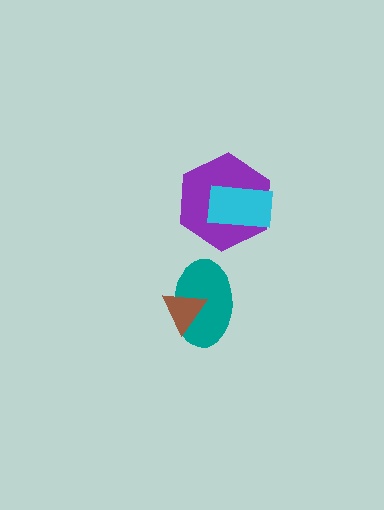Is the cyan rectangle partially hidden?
No, no other shape covers it.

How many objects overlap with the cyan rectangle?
1 object overlaps with the cyan rectangle.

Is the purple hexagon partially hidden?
Yes, it is partially covered by another shape.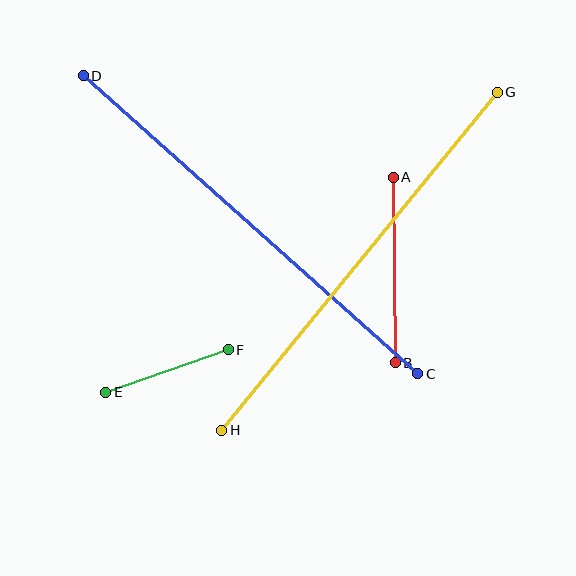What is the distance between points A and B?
The distance is approximately 186 pixels.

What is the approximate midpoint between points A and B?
The midpoint is at approximately (394, 270) pixels.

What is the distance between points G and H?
The distance is approximately 436 pixels.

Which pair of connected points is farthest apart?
Points C and D are farthest apart.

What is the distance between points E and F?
The distance is approximately 129 pixels.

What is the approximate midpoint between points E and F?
The midpoint is at approximately (167, 371) pixels.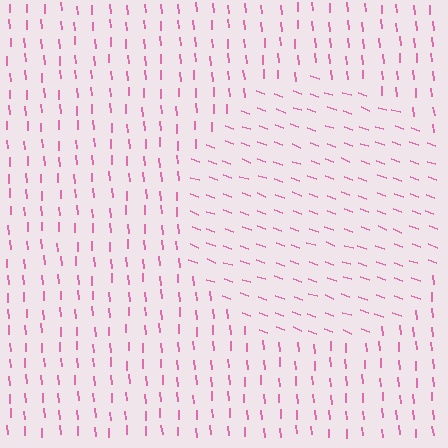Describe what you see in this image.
The image is filled with small pink line segments. A circle region in the image has lines oriented differently from the surrounding lines, creating a visible texture boundary.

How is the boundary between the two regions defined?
The boundary is defined purely by a change in line orientation (approximately 66 degrees difference). All lines are the same color and thickness.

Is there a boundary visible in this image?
Yes, there is a texture boundary formed by a change in line orientation.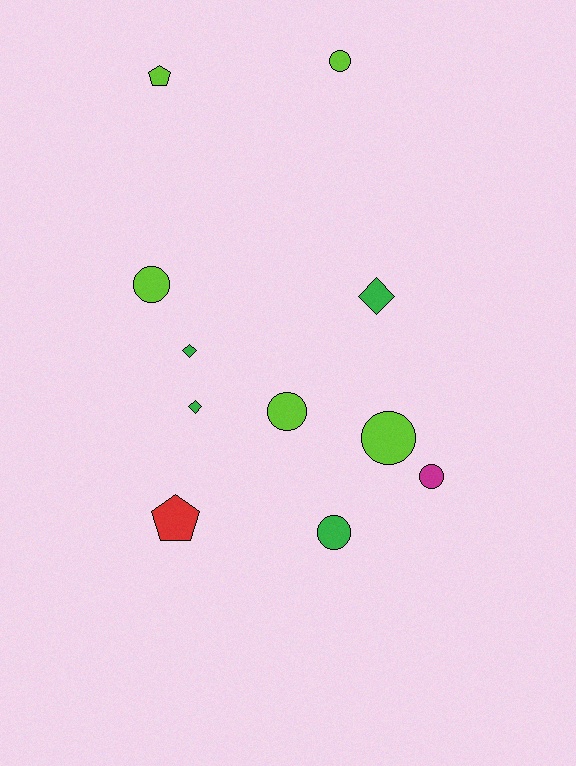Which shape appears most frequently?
Circle, with 6 objects.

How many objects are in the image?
There are 11 objects.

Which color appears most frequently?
Lime, with 5 objects.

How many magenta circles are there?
There is 1 magenta circle.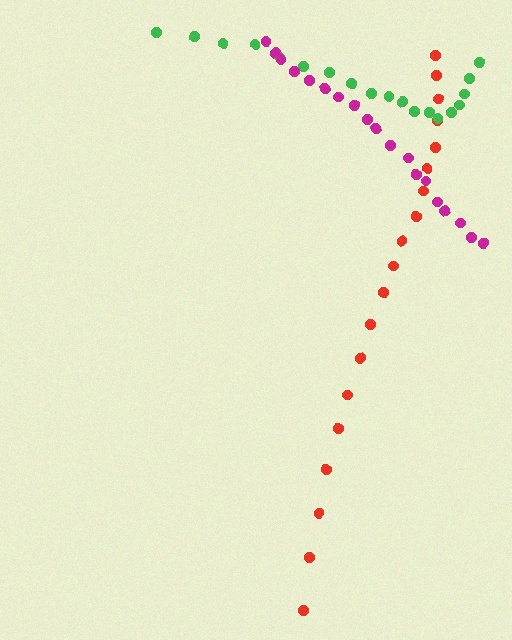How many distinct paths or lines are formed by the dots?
There are 3 distinct paths.